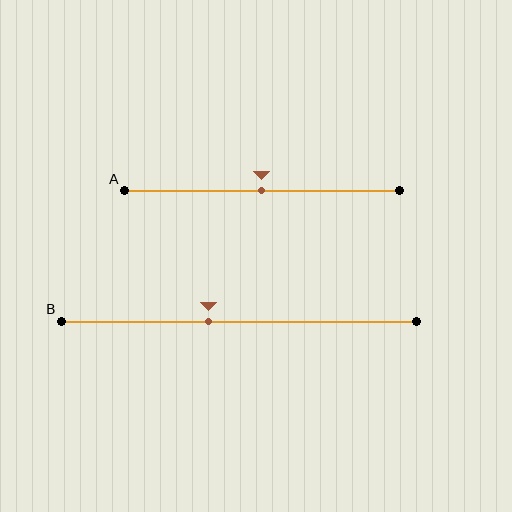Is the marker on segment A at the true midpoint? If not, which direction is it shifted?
Yes, the marker on segment A is at the true midpoint.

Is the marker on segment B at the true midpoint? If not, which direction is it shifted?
No, the marker on segment B is shifted to the left by about 9% of the segment length.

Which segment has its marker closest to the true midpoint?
Segment A has its marker closest to the true midpoint.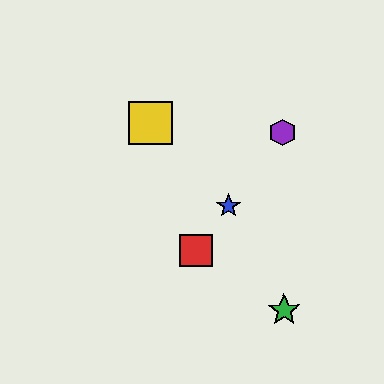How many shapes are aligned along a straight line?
3 shapes (the red square, the blue star, the purple hexagon) are aligned along a straight line.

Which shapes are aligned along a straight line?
The red square, the blue star, the purple hexagon are aligned along a straight line.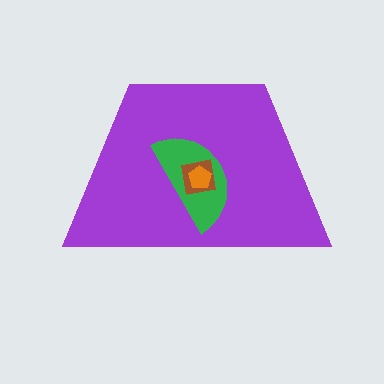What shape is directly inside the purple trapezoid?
The green semicircle.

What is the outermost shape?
The purple trapezoid.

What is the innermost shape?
The orange pentagon.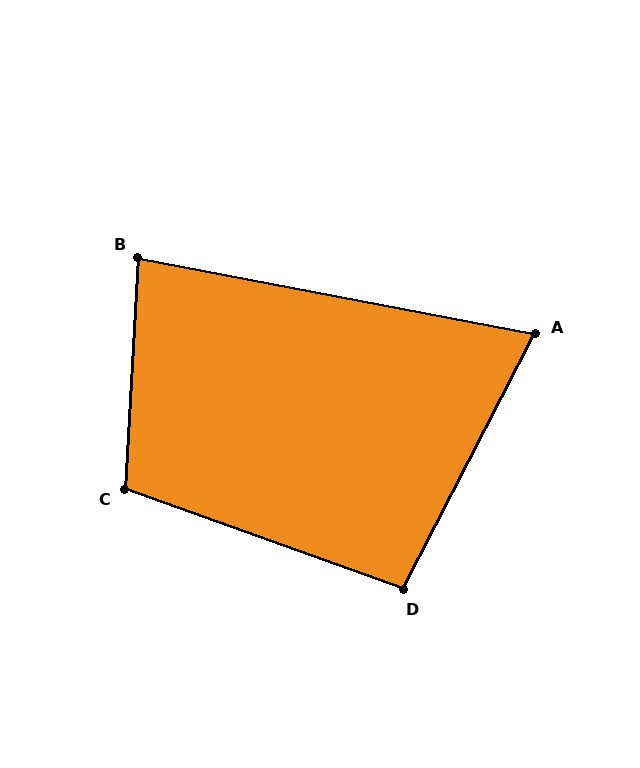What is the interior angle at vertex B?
Approximately 82 degrees (acute).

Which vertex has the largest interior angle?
C, at approximately 107 degrees.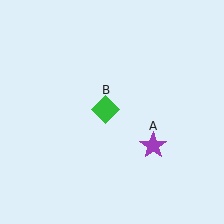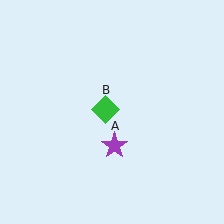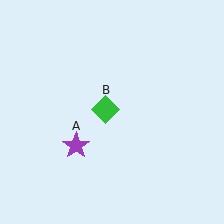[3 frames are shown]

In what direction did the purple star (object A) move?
The purple star (object A) moved left.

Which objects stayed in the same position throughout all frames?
Green diamond (object B) remained stationary.